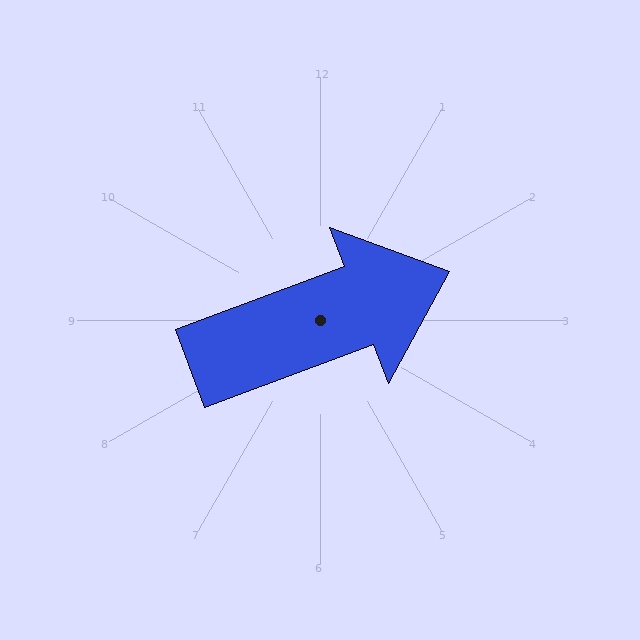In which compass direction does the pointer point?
East.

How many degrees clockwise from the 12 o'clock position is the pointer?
Approximately 69 degrees.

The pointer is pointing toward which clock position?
Roughly 2 o'clock.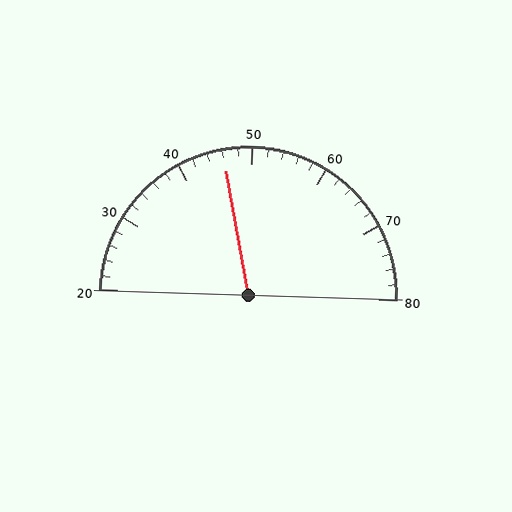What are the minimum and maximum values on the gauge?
The gauge ranges from 20 to 80.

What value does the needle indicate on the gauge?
The needle indicates approximately 46.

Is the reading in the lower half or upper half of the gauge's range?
The reading is in the lower half of the range (20 to 80).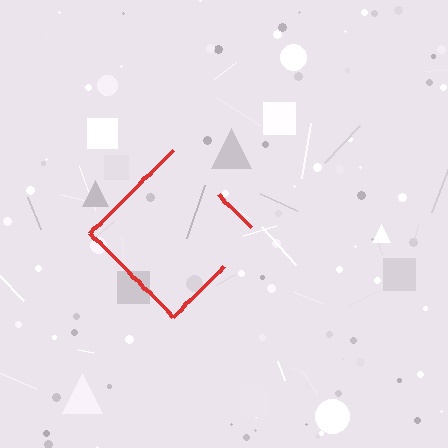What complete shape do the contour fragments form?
The contour fragments form a diamond.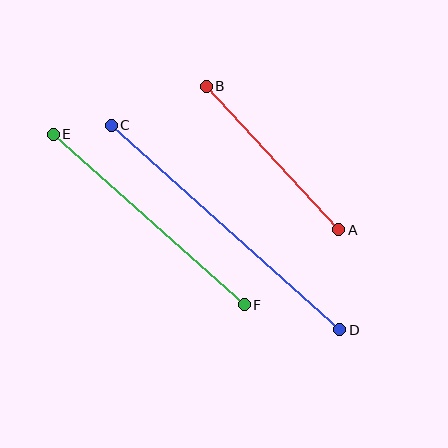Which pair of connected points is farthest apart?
Points C and D are farthest apart.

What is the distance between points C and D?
The distance is approximately 307 pixels.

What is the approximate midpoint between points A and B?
The midpoint is at approximately (272, 158) pixels.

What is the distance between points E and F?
The distance is approximately 256 pixels.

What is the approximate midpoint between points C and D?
The midpoint is at approximately (225, 227) pixels.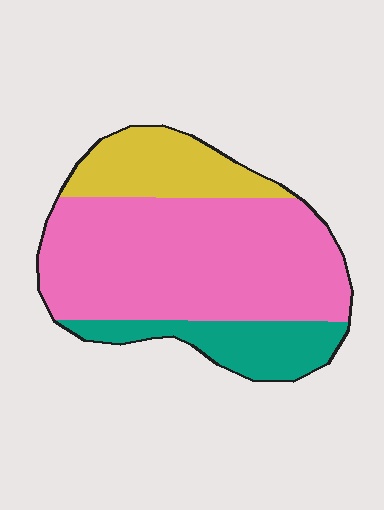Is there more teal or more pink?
Pink.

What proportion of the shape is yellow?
Yellow takes up less than a quarter of the shape.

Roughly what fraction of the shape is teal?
Teal covers 18% of the shape.